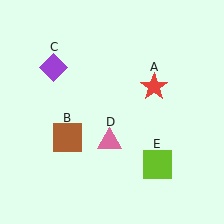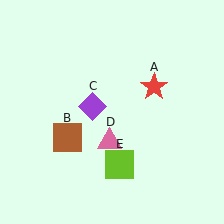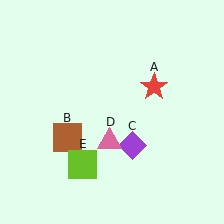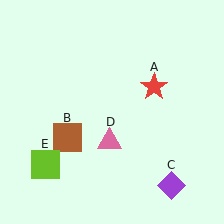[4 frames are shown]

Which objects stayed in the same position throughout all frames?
Red star (object A) and brown square (object B) and pink triangle (object D) remained stationary.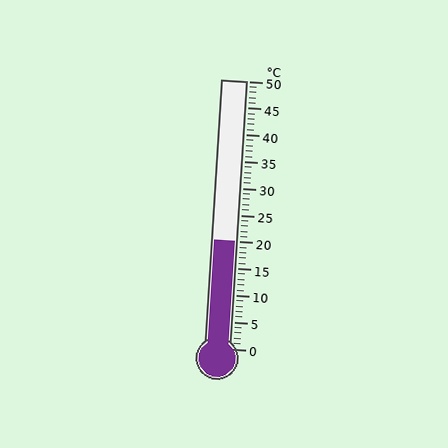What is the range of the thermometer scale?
The thermometer scale ranges from 0°C to 50°C.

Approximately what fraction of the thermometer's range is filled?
The thermometer is filled to approximately 40% of its range.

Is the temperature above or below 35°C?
The temperature is below 35°C.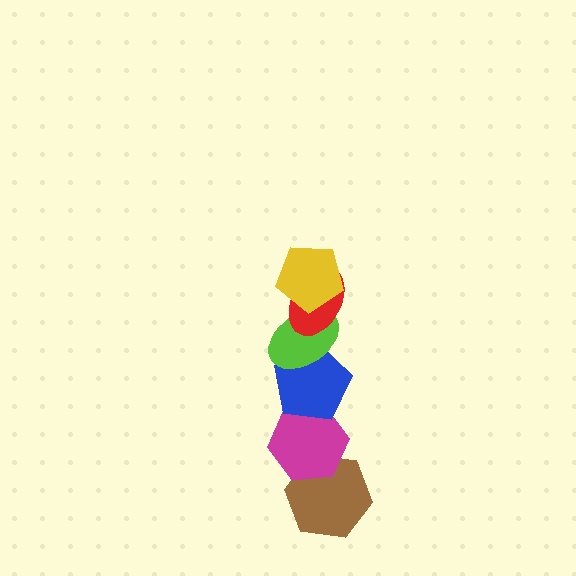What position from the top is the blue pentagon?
The blue pentagon is 4th from the top.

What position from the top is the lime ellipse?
The lime ellipse is 3rd from the top.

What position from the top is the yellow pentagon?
The yellow pentagon is 1st from the top.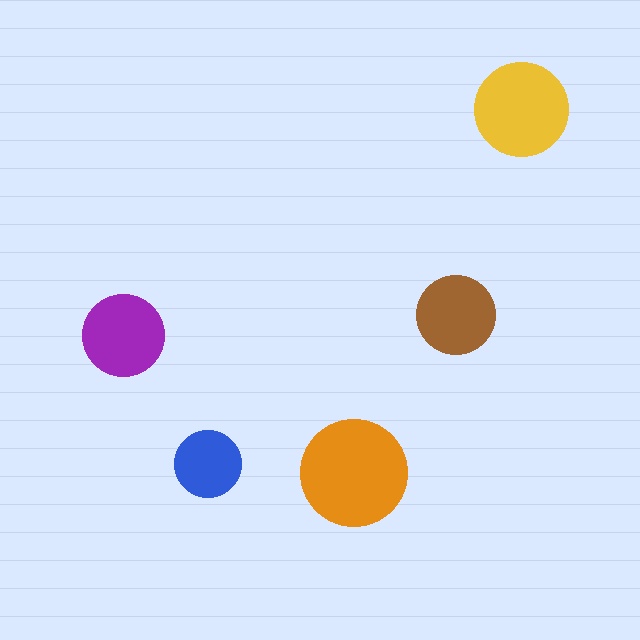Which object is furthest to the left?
The purple circle is leftmost.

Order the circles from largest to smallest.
the orange one, the yellow one, the purple one, the brown one, the blue one.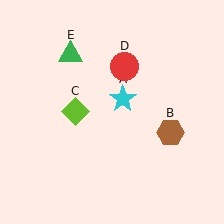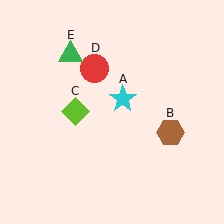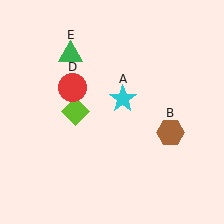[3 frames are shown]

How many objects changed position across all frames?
1 object changed position: red circle (object D).